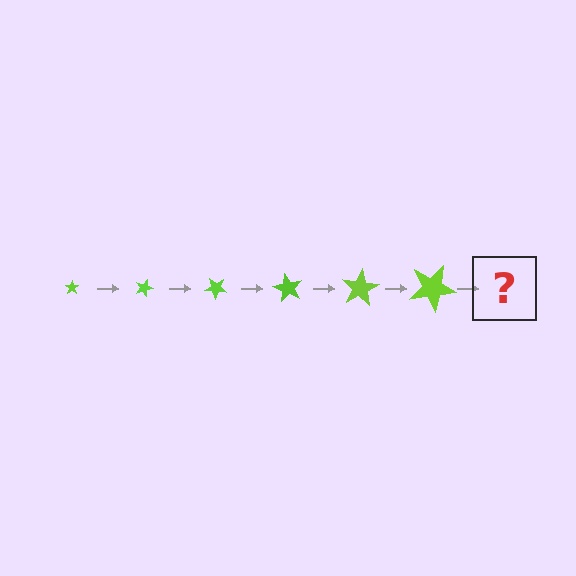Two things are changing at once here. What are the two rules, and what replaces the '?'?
The two rules are that the star grows larger each step and it rotates 20 degrees each step. The '?' should be a star, larger than the previous one and rotated 120 degrees from the start.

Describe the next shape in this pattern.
It should be a star, larger than the previous one and rotated 120 degrees from the start.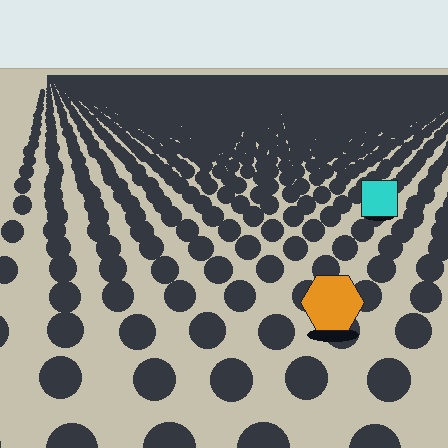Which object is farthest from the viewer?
The cyan square is farthest from the viewer. It appears smaller and the ground texture around it is denser.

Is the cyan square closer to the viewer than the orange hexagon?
No. The orange hexagon is closer — you can tell from the texture gradient: the ground texture is coarser near it.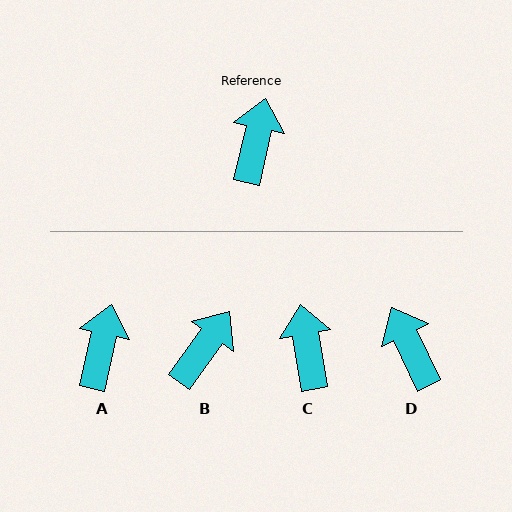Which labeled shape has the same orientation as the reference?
A.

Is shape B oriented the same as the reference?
No, it is off by about 23 degrees.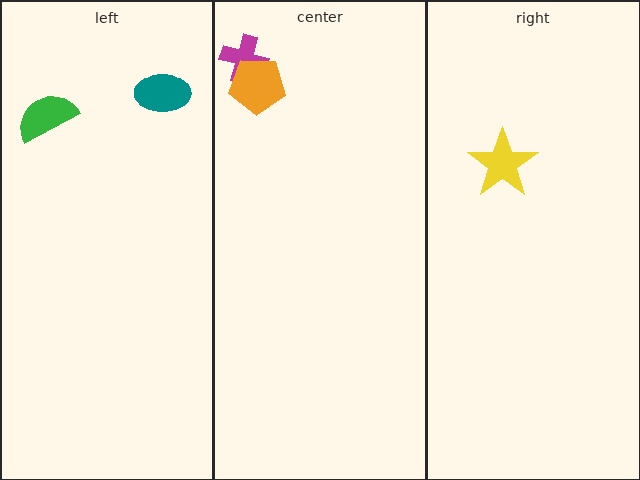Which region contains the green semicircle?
The left region.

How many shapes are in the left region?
2.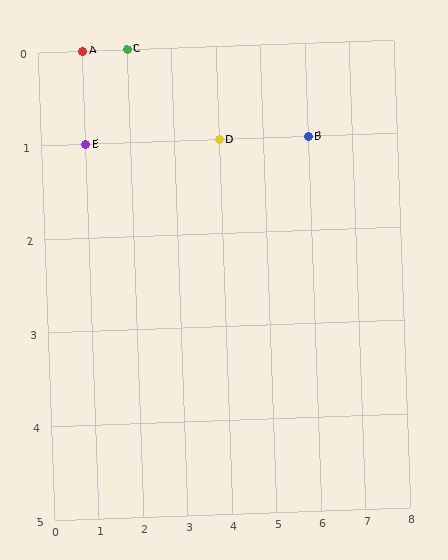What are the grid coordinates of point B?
Point B is at grid coordinates (6, 1).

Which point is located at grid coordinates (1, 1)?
Point E is at (1, 1).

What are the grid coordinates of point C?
Point C is at grid coordinates (2, 0).